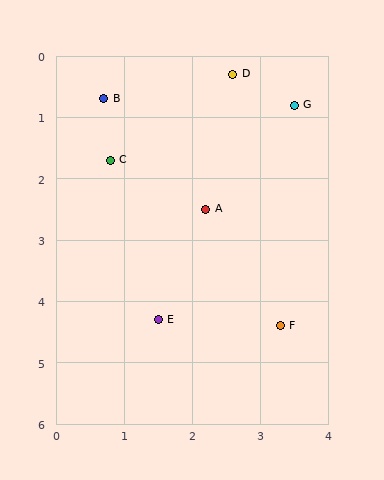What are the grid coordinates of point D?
Point D is at approximately (2.6, 0.3).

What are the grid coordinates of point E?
Point E is at approximately (1.5, 4.3).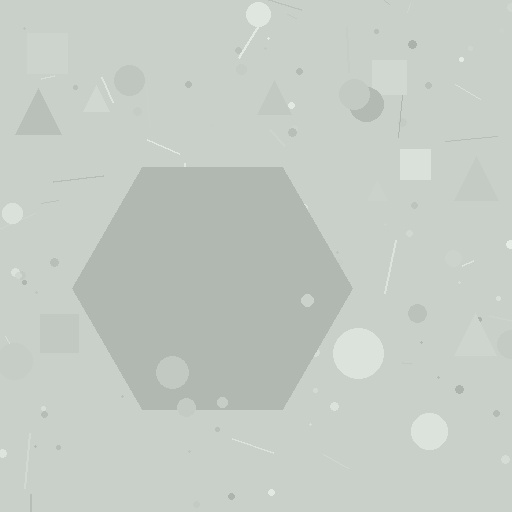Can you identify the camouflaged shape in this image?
The camouflaged shape is a hexagon.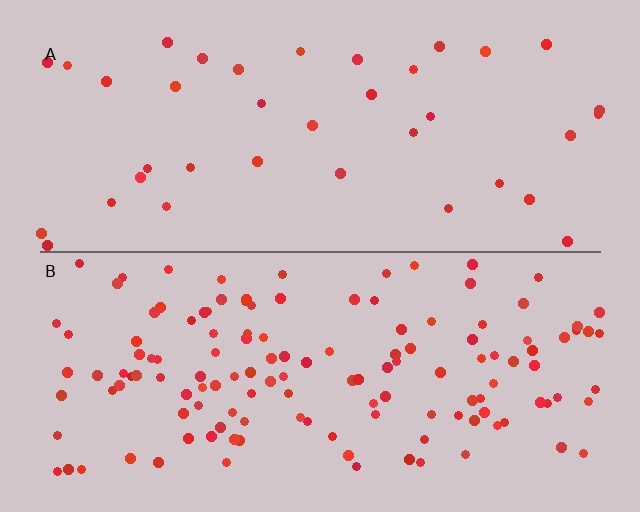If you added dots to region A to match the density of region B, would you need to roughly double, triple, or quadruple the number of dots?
Approximately quadruple.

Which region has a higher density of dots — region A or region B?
B (the bottom).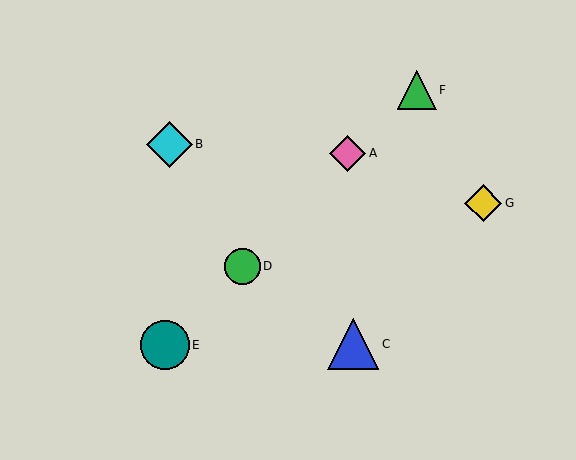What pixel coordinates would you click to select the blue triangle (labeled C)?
Click at (353, 344) to select the blue triangle C.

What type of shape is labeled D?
Shape D is a green circle.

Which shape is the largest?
The blue triangle (labeled C) is the largest.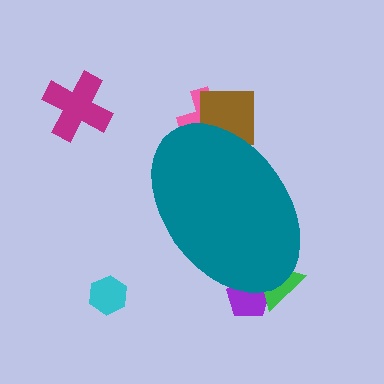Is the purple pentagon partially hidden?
Yes, the purple pentagon is partially hidden behind the teal ellipse.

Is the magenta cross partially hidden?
No, the magenta cross is fully visible.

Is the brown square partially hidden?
Yes, the brown square is partially hidden behind the teal ellipse.